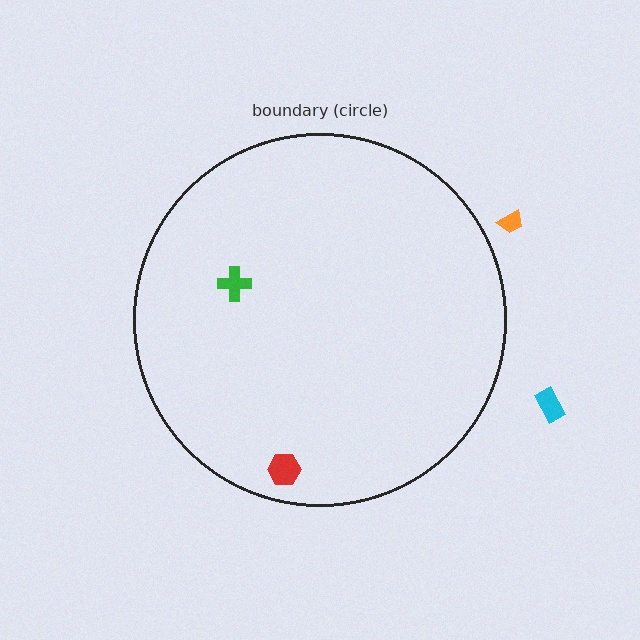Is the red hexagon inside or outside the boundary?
Inside.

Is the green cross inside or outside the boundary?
Inside.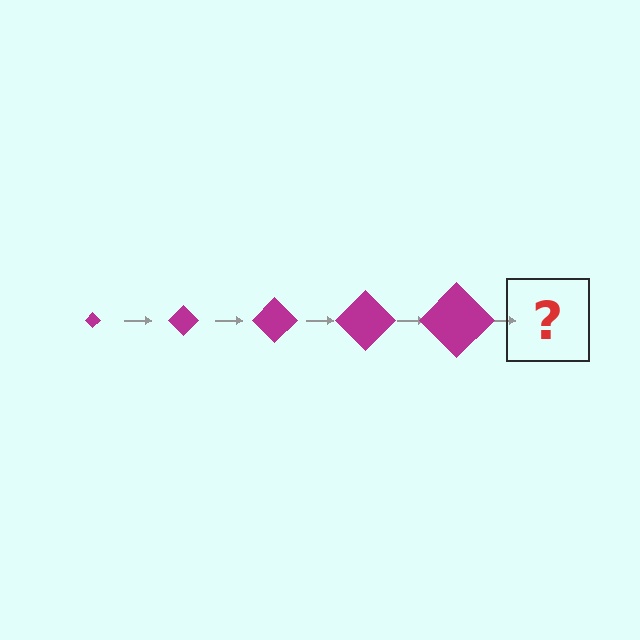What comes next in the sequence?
The next element should be a magenta diamond, larger than the previous one.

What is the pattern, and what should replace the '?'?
The pattern is that the diamond gets progressively larger each step. The '?' should be a magenta diamond, larger than the previous one.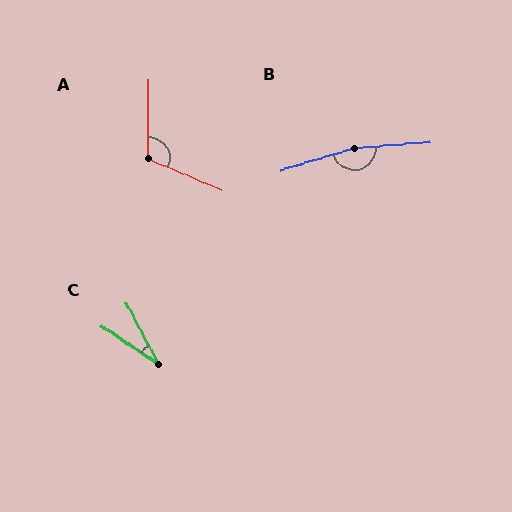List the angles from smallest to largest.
C (28°), A (113°), B (168°).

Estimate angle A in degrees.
Approximately 113 degrees.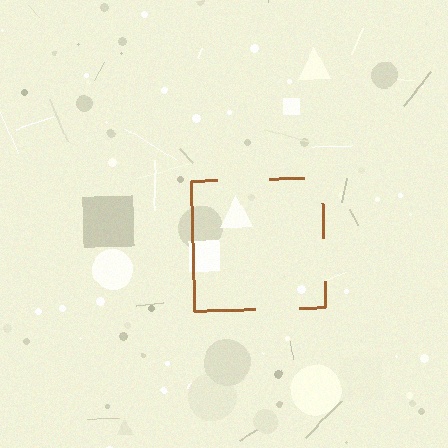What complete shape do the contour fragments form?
The contour fragments form a square.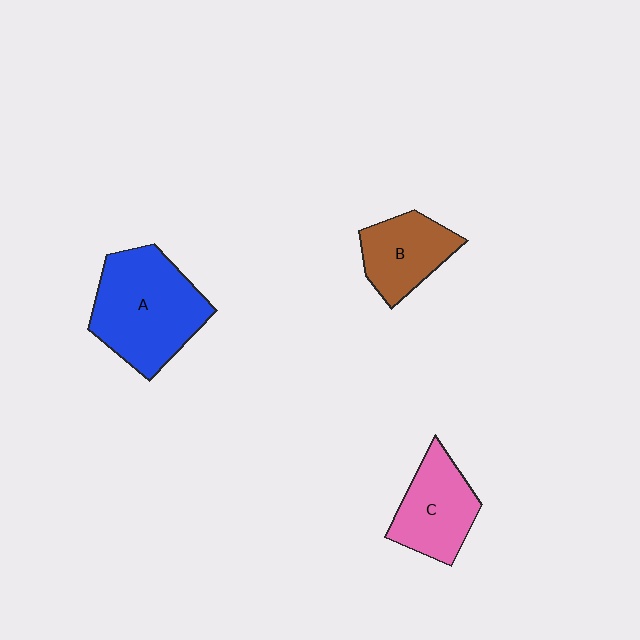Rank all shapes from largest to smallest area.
From largest to smallest: A (blue), C (pink), B (brown).